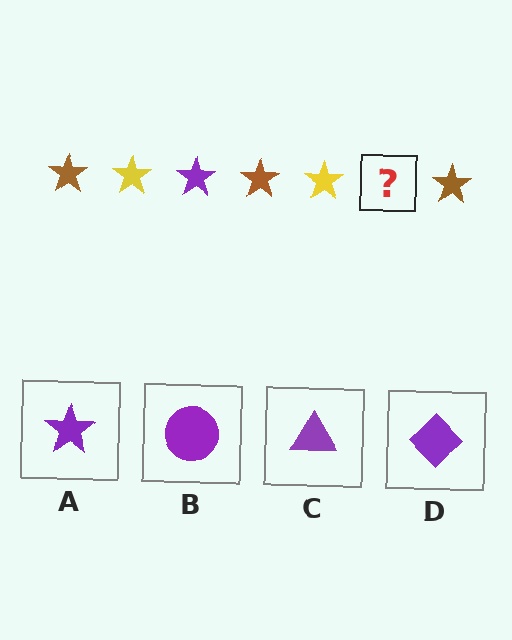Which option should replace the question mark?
Option A.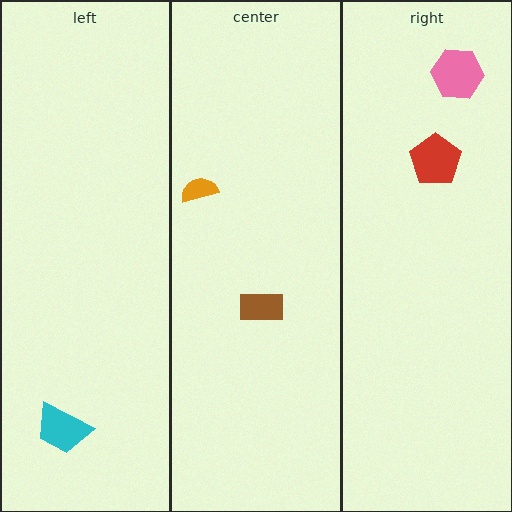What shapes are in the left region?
The cyan trapezoid.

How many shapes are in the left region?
1.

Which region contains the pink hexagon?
The right region.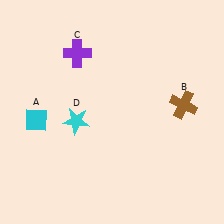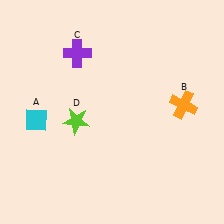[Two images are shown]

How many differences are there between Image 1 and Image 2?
There are 2 differences between the two images.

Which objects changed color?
B changed from brown to orange. D changed from cyan to lime.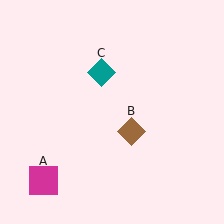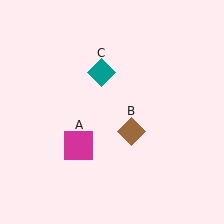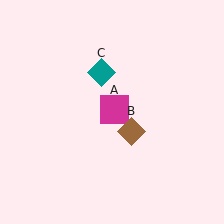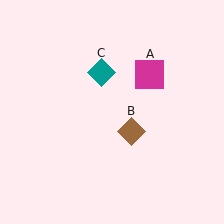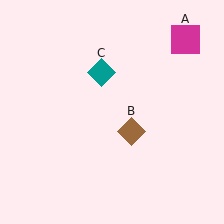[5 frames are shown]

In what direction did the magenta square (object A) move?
The magenta square (object A) moved up and to the right.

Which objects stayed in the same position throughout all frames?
Brown diamond (object B) and teal diamond (object C) remained stationary.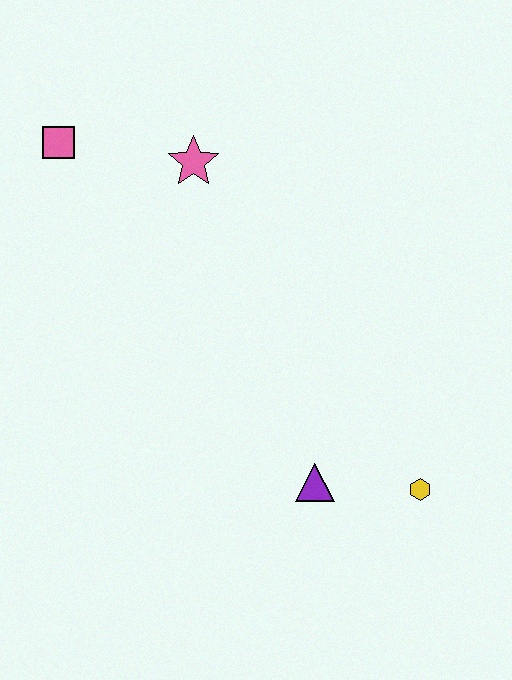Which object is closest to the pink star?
The pink square is closest to the pink star.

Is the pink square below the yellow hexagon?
No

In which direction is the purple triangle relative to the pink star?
The purple triangle is below the pink star.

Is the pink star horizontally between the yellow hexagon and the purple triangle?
No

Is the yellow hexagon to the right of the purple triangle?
Yes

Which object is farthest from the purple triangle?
The pink square is farthest from the purple triangle.